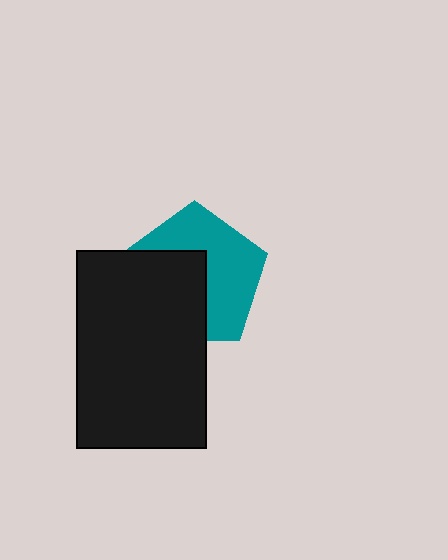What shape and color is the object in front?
The object in front is a black rectangle.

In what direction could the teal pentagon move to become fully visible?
The teal pentagon could move toward the upper-right. That would shift it out from behind the black rectangle entirely.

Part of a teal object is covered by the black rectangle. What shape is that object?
It is a pentagon.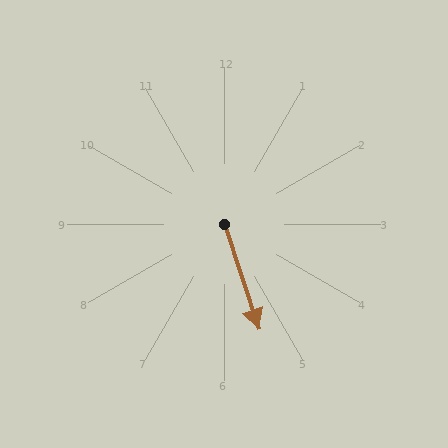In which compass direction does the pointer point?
South.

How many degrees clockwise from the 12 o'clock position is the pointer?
Approximately 162 degrees.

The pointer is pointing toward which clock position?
Roughly 5 o'clock.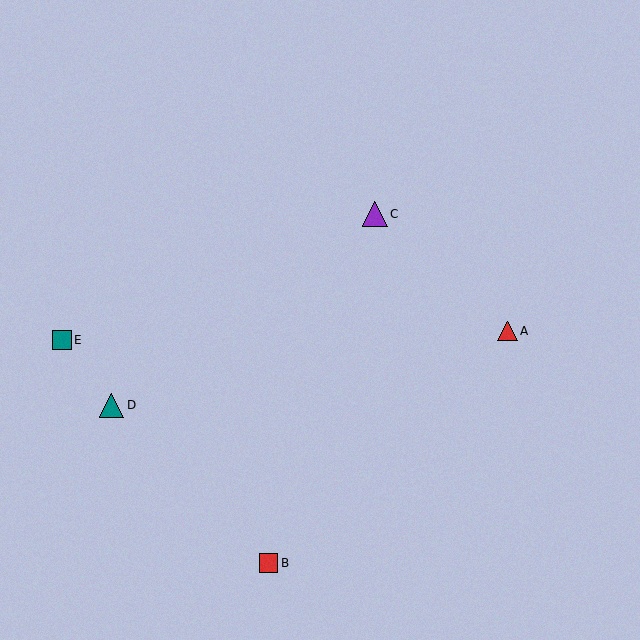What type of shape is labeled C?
Shape C is a purple triangle.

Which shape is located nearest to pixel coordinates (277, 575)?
The red square (labeled B) at (268, 563) is nearest to that location.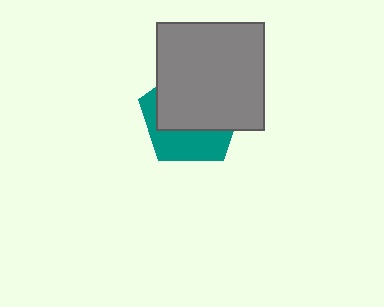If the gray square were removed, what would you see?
You would see the complete teal pentagon.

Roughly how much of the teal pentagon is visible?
A small part of it is visible (roughly 38%).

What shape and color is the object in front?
The object in front is a gray square.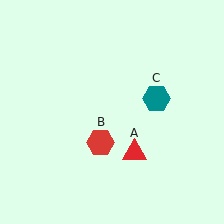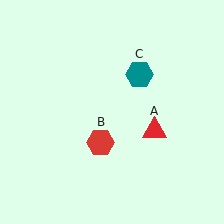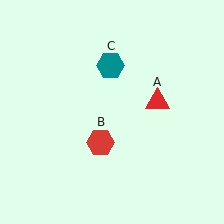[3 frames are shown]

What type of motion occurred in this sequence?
The red triangle (object A), teal hexagon (object C) rotated counterclockwise around the center of the scene.